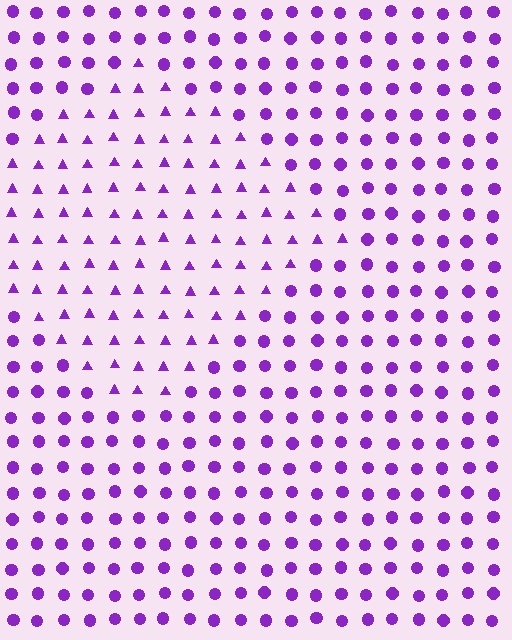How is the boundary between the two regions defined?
The boundary is defined by a change in element shape: triangles inside vs. circles outside. All elements share the same color and spacing.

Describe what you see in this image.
The image is filled with small purple elements arranged in a uniform grid. A diamond-shaped region contains triangles, while the surrounding area contains circles. The boundary is defined purely by the change in element shape.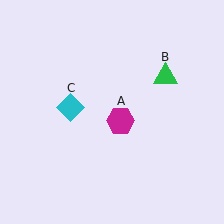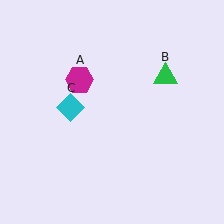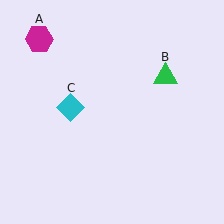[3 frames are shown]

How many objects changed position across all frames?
1 object changed position: magenta hexagon (object A).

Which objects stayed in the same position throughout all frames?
Green triangle (object B) and cyan diamond (object C) remained stationary.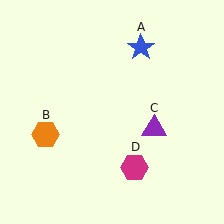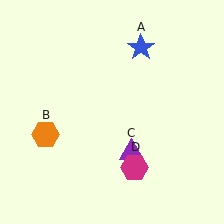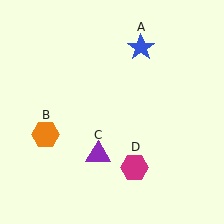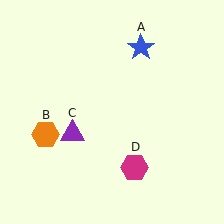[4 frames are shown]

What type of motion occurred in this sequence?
The purple triangle (object C) rotated clockwise around the center of the scene.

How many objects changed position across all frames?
1 object changed position: purple triangle (object C).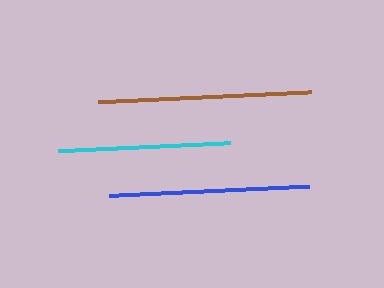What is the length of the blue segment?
The blue segment is approximately 201 pixels long.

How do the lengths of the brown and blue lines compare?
The brown and blue lines are approximately the same length.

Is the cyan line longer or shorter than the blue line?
The blue line is longer than the cyan line.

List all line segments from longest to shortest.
From longest to shortest: brown, blue, cyan.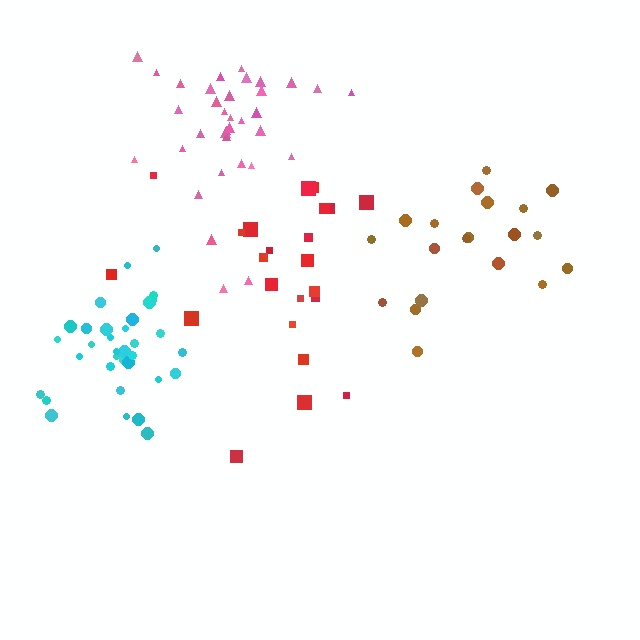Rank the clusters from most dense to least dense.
cyan, pink, brown, red.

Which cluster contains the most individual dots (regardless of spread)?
Pink (35).